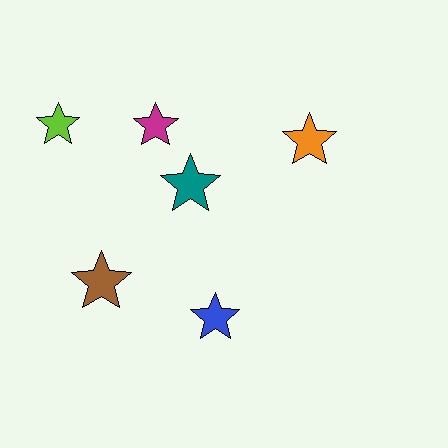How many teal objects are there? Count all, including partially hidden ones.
There is 1 teal object.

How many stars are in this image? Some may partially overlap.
There are 6 stars.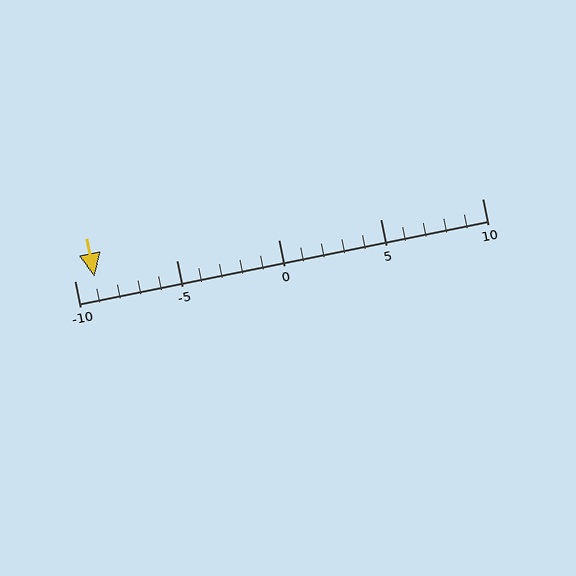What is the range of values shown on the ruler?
The ruler shows values from -10 to 10.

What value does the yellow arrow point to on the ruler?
The yellow arrow points to approximately -9.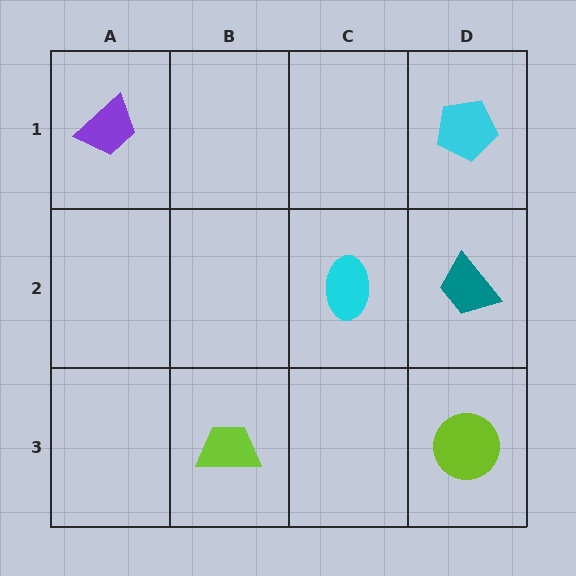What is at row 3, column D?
A lime circle.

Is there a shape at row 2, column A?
No, that cell is empty.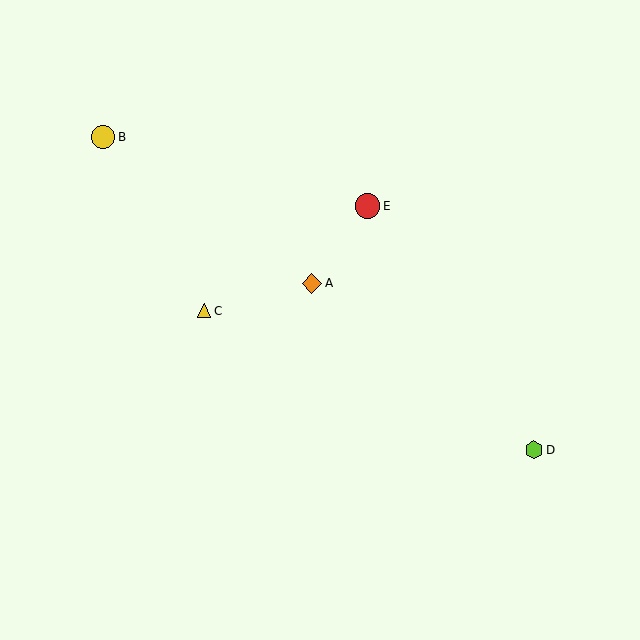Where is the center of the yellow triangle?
The center of the yellow triangle is at (204, 311).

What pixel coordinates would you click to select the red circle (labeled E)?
Click at (368, 206) to select the red circle E.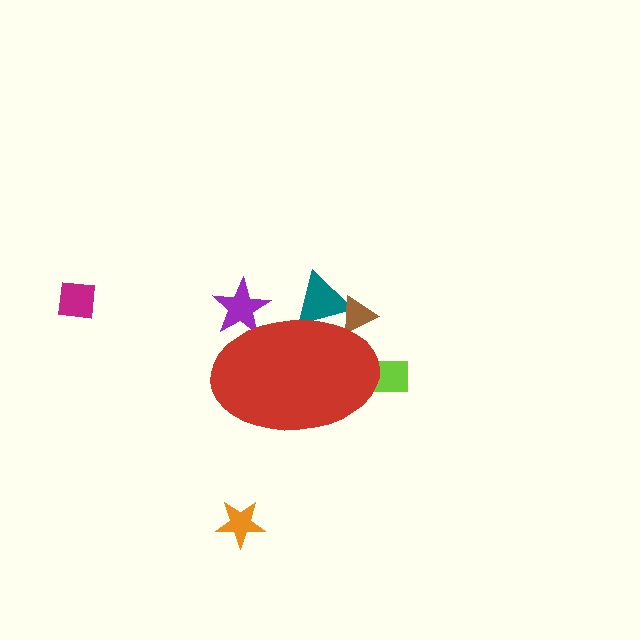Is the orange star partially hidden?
No, the orange star is fully visible.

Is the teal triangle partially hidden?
Yes, the teal triangle is partially hidden behind the red ellipse.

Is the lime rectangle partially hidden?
Yes, the lime rectangle is partially hidden behind the red ellipse.